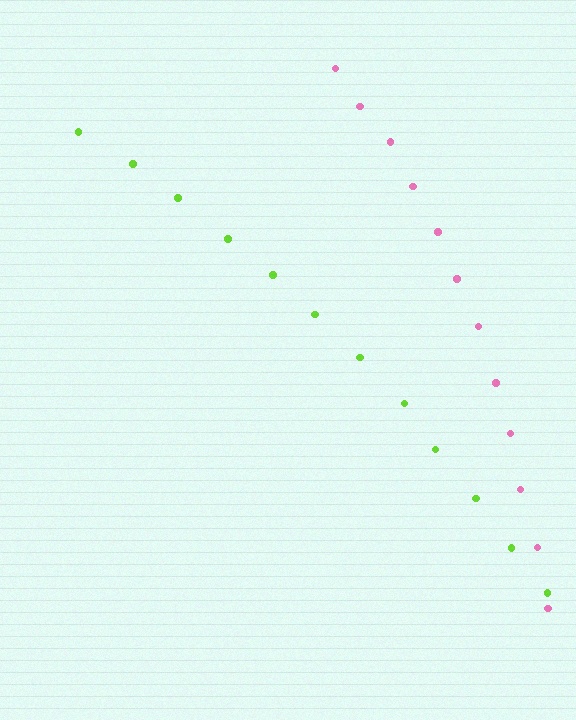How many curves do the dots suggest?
There are 2 distinct paths.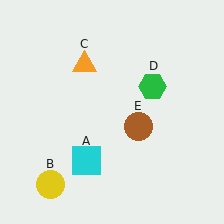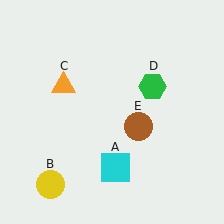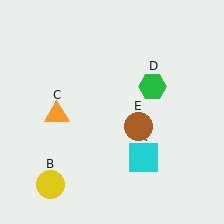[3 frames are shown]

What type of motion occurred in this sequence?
The cyan square (object A), orange triangle (object C) rotated counterclockwise around the center of the scene.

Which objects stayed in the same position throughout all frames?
Yellow circle (object B) and green hexagon (object D) and brown circle (object E) remained stationary.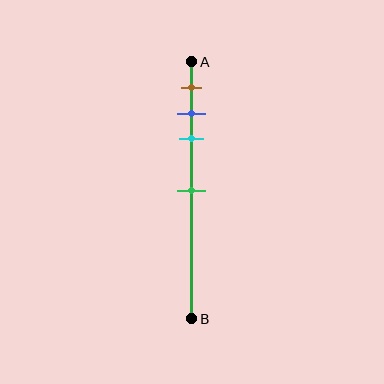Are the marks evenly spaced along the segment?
No, the marks are not evenly spaced.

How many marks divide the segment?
There are 4 marks dividing the segment.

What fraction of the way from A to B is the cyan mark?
The cyan mark is approximately 30% (0.3) of the way from A to B.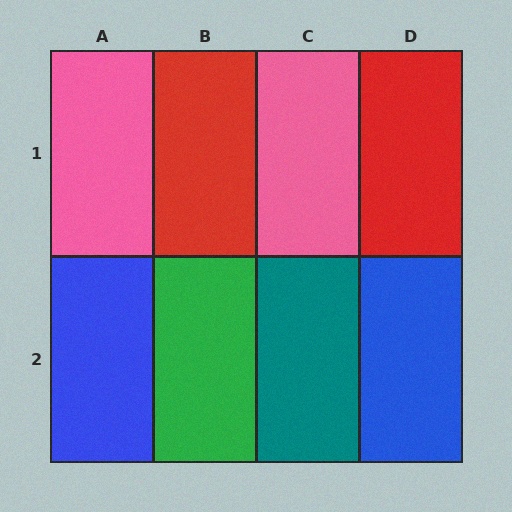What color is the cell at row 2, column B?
Green.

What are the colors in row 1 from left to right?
Pink, red, pink, red.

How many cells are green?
1 cell is green.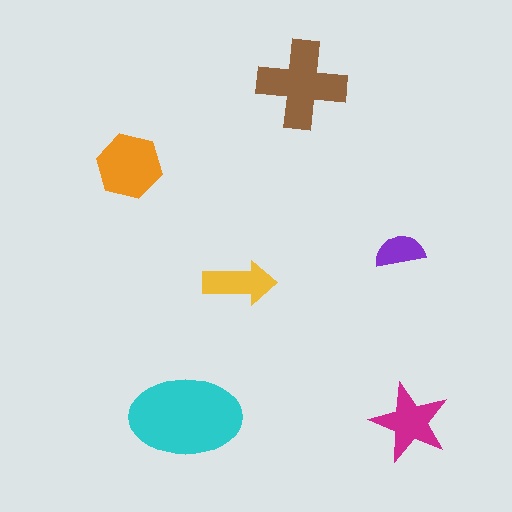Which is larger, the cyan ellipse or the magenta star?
The cyan ellipse.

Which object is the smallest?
The purple semicircle.